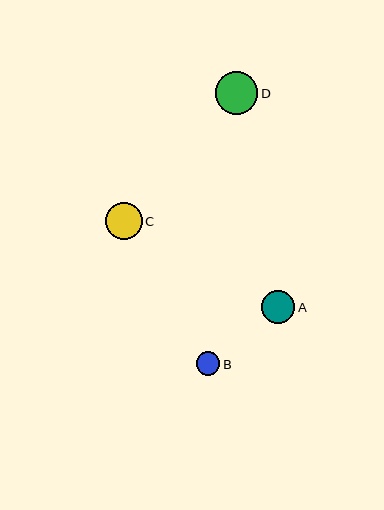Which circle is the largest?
Circle D is the largest with a size of approximately 43 pixels.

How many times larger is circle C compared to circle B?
Circle C is approximately 1.6 times the size of circle B.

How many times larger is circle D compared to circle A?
Circle D is approximately 1.3 times the size of circle A.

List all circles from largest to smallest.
From largest to smallest: D, C, A, B.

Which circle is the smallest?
Circle B is the smallest with a size of approximately 24 pixels.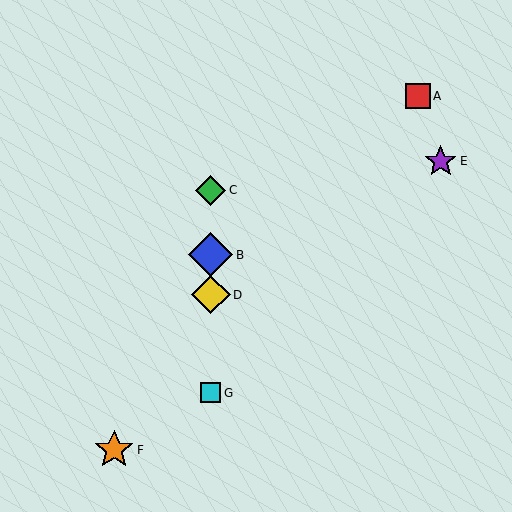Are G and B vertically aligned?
Yes, both are at x≈211.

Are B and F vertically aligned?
No, B is at x≈211 and F is at x≈114.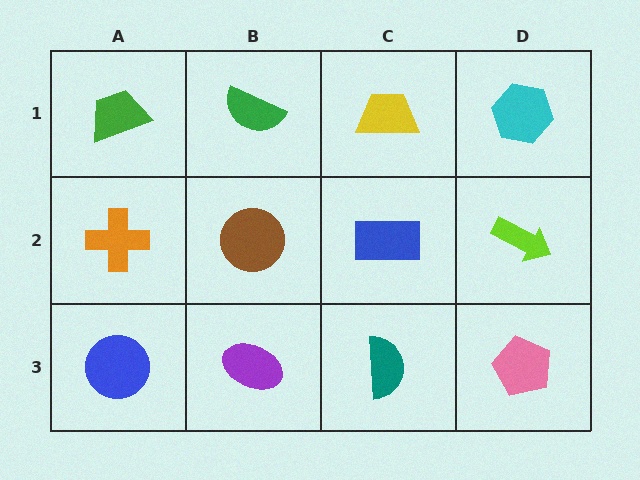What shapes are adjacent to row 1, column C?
A blue rectangle (row 2, column C), a green semicircle (row 1, column B), a cyan hexagon (row 1, column D).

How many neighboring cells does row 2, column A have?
3.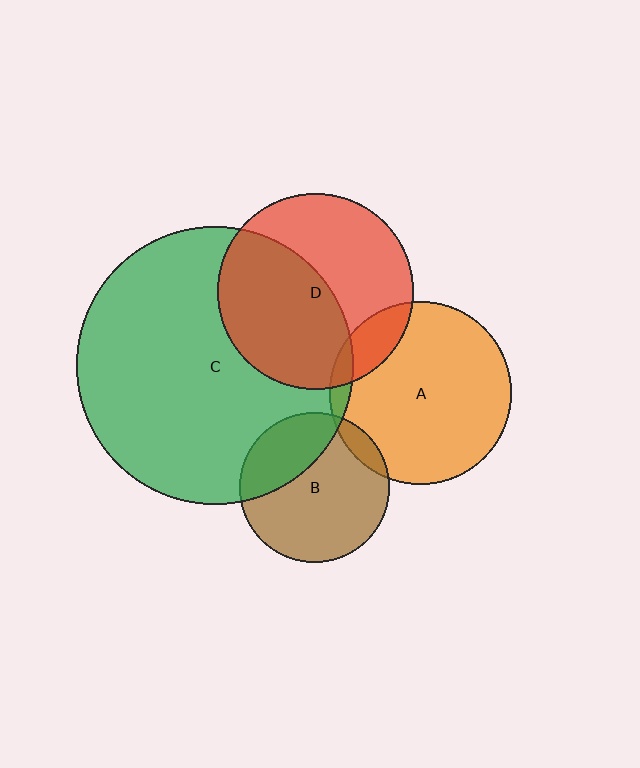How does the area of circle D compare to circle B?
Approximately 1.7 times.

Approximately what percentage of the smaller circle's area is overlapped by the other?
Approximately 5%.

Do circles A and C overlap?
Yes.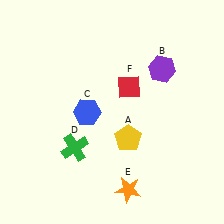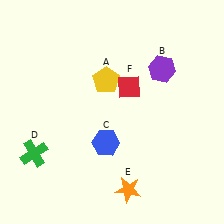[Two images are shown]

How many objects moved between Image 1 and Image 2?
3 objects moved between the two images.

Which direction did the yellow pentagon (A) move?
The yellow pentagon (A) moved up.